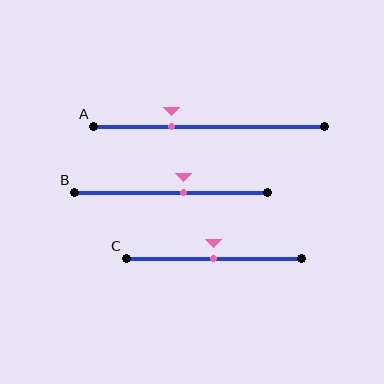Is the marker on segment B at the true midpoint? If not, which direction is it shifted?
No, the marker on segment B is shifted to the right by about 7% of the segment length.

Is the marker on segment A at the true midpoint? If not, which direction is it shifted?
No, the marker on segment A is shifted to the left by about 16% of the segment length.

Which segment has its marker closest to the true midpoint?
Segment C has its marker closest to the true midpoint.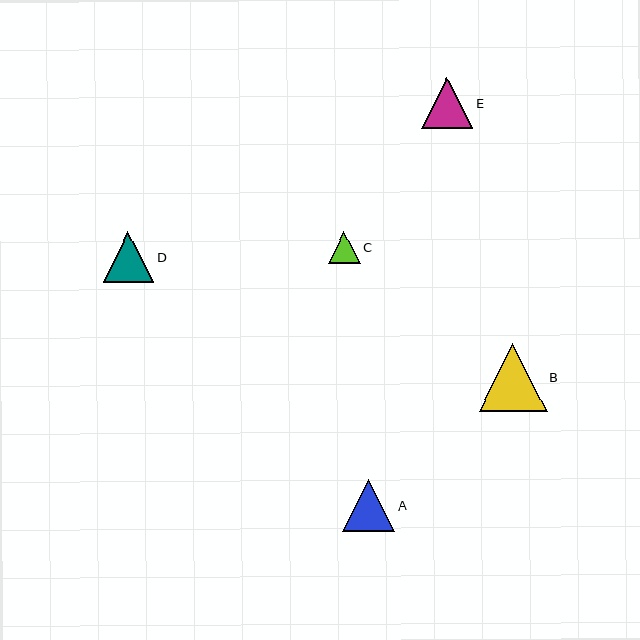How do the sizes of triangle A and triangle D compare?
Triangle A and triangle D are approximately the same size.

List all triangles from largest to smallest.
From largest to smallest: B, A, E, D, C.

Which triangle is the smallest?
Triangle C is the smallest with a size of approximately 32 pixels.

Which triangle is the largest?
Triangle B is the largest with a size of approximately 68 pixels.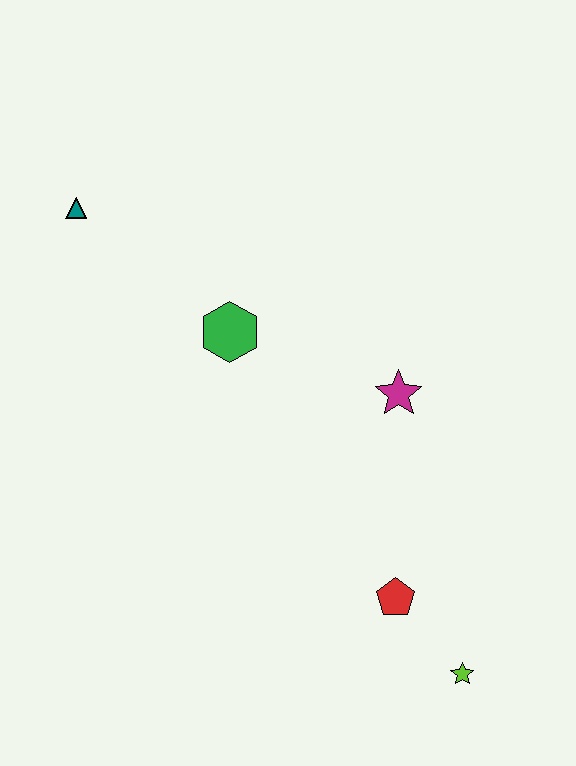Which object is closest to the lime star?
The red pentagon is closest to the lime star.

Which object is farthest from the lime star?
The teal triangle is farthest from the lime star.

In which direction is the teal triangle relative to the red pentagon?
The teal triangle is above the red pentagon.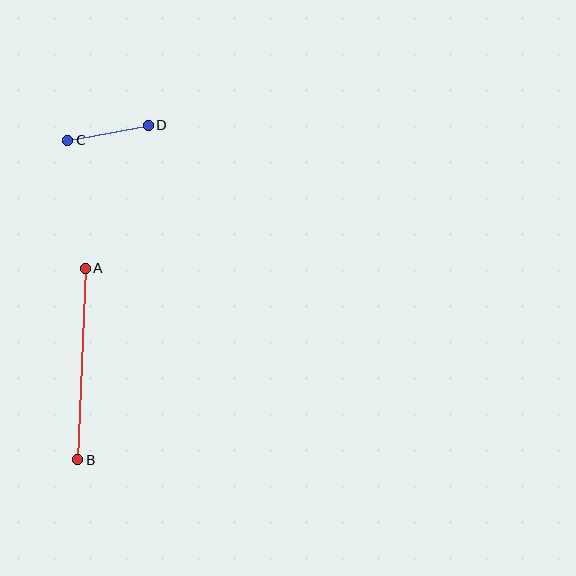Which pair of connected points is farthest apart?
Points A and B are farthest apart.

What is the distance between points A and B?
The distance is approximately 192 pixels.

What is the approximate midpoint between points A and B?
The midpoint is at approximately (81, 364) pixels.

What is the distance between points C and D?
The distance is approximately 82 pixels.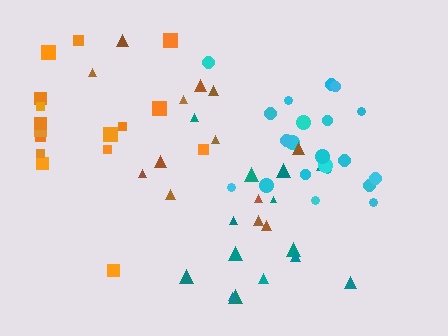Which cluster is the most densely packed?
Cyan.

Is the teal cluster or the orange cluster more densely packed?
Teal.